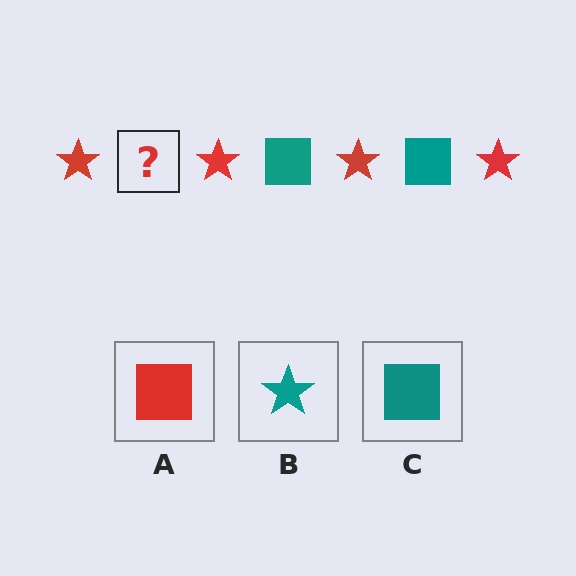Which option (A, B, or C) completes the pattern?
C.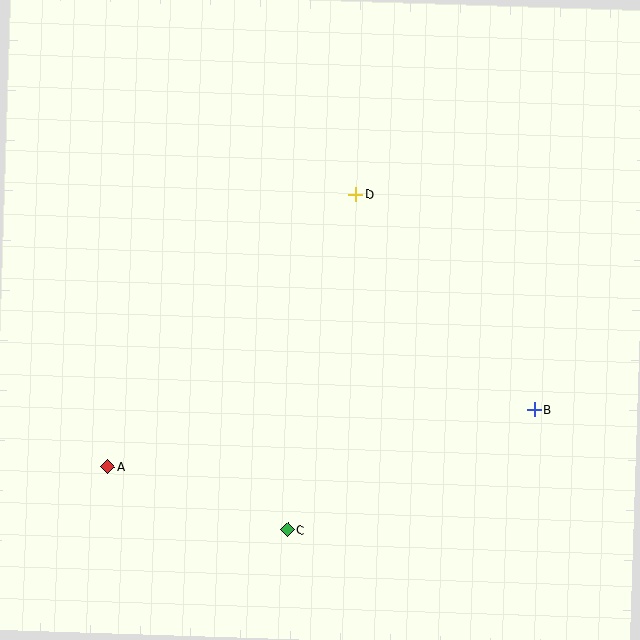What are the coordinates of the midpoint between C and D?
The midpoint between C and D is at (322, 362).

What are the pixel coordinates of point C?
Point C is at (287, 530).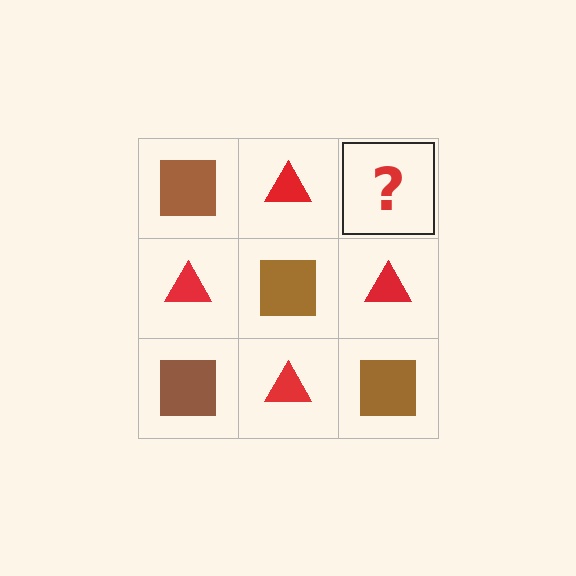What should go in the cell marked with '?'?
The missing cell should contain a brown square.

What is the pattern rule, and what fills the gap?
The rule is that it alternates brown square and red triangle in a checkerboard pattern. The gap should be filled with a brown square.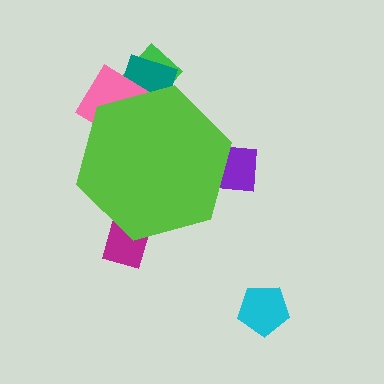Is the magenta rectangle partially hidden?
Yes, the magenta rectangle is partially hidden behind the lime hexagon.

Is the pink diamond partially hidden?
Yes, the pink diamond is partially hidden behind the lime hexagon.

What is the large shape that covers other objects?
A lime hexagon.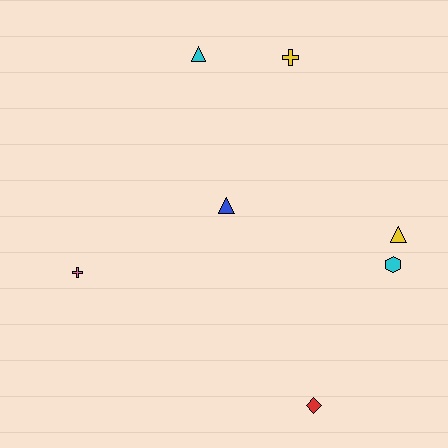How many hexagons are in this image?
There is 1 hexagon.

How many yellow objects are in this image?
There are 2 yellow objects.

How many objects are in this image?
There are 7 objects.